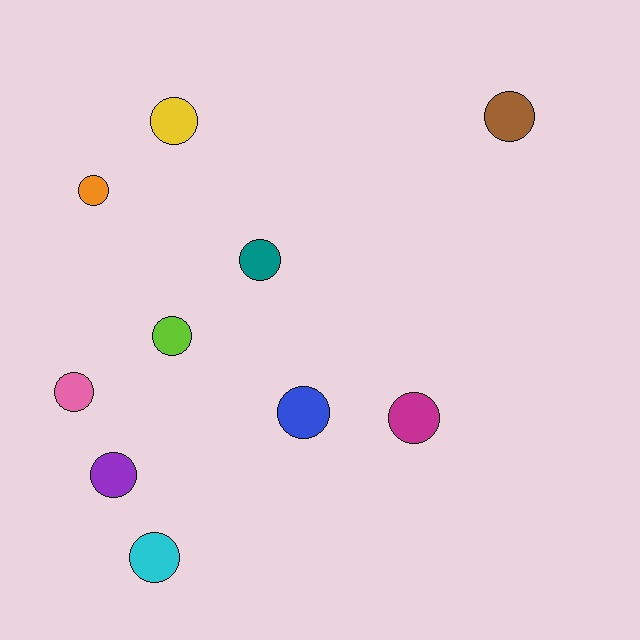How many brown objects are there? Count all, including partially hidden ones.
There is 1 brown object.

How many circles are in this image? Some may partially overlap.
There are 10 circles.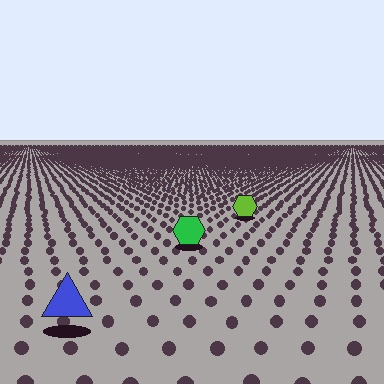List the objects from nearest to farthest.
From nearest to farthest: the blue triangle, the green hexagon, the lime hexagon.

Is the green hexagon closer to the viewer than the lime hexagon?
Yes. The green hexagon is closer — you can tell from the texture gradient: the ground texture is coarser near it.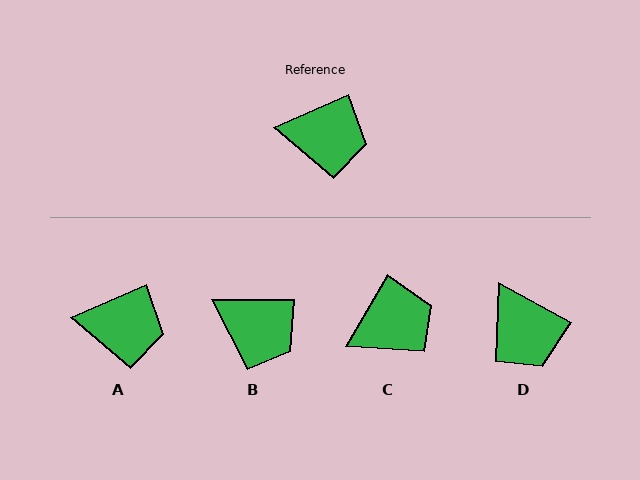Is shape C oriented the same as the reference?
No, it is off by about 36 degrees.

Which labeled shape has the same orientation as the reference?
A.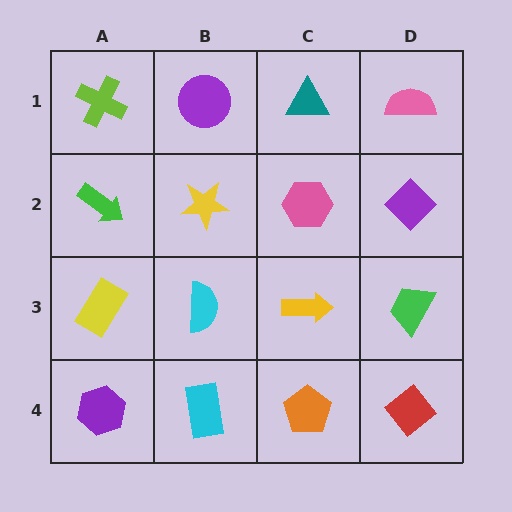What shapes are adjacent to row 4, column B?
A cyan semicircle (row 3, column B), a purple hexagon (row 4, column A), an orange pentagon (row 4, column C).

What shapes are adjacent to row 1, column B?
A yellow star (row 2, column B), a lime cross (row 1, column A), a teal triangle (row 1, column C).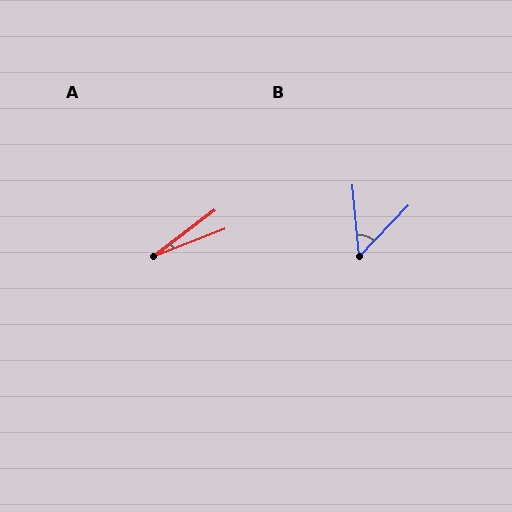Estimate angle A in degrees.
Approximately 16 degrees.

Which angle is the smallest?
A, at approximately 16 degrees.